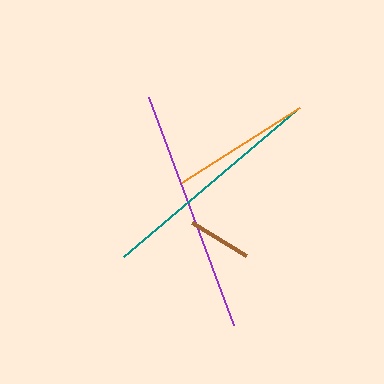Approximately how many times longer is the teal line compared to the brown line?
The teal line is approximately 3.6 times the length of the brown line.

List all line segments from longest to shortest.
From longest to shortest: purple, teal, orange, brown.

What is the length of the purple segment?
The purple segment is approximately 243 pixels long.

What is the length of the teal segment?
The teal segment is approximately 226 pixels long.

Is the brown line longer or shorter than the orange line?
The orange line is longer than the brown line.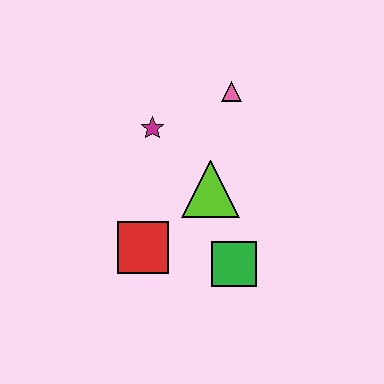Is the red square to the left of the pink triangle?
Yes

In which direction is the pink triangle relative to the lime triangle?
The pink triangle is above the lime triangle.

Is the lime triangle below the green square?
No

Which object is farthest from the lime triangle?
The pink triangle is farthest from the lime triangle.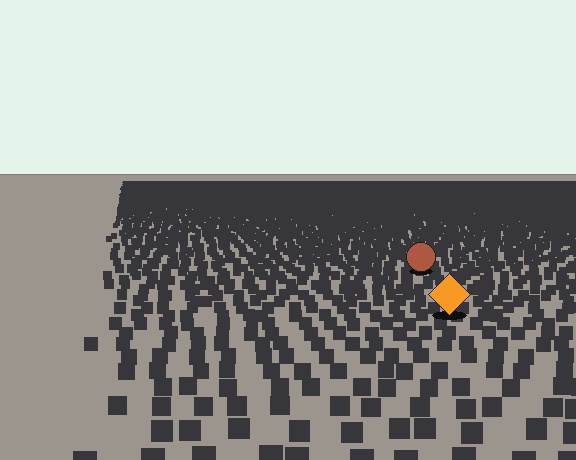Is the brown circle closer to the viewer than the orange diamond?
No. The orange diamond is closer — you can tell from the texture gradient: the ground texture is coarser near it.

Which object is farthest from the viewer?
The brown circle is farthest from the viewer. It appears smaller and the ground texture around it is denser.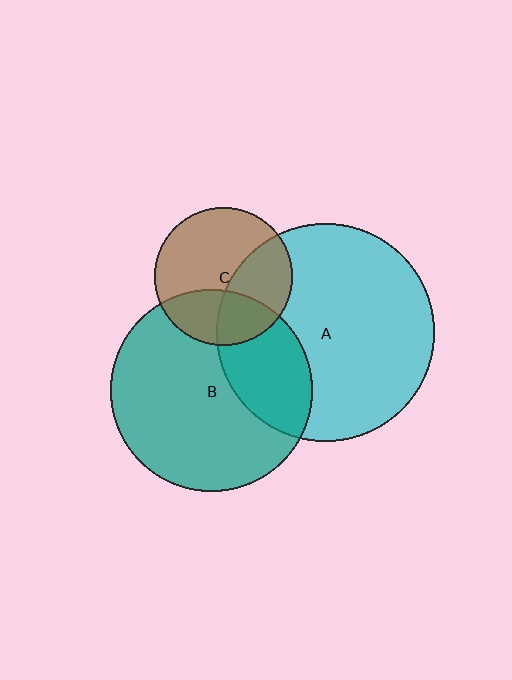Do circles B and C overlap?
Yes.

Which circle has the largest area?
Circle A (cyan).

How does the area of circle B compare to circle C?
Approximately 2.1 times.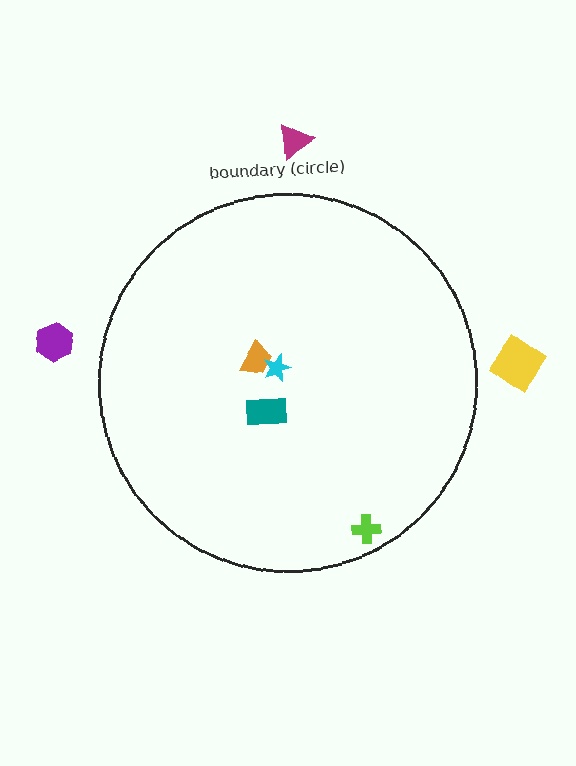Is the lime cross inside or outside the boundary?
Inside.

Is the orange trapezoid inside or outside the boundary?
Inside.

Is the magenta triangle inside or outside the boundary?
Outside.